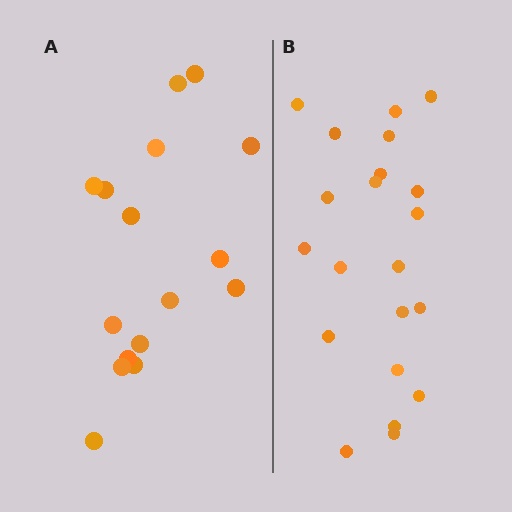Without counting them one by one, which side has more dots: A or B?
Region B (the right region) has more dots.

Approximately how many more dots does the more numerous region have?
Region B has about 5 more dots than region A.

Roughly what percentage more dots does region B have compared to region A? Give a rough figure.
About 30% more.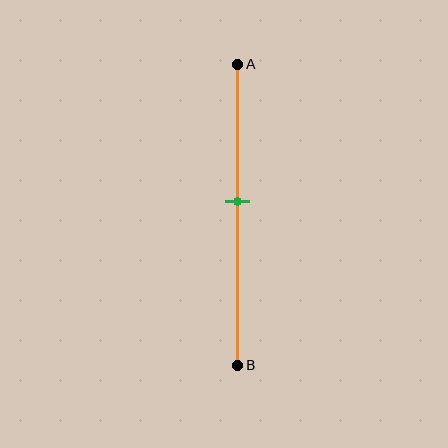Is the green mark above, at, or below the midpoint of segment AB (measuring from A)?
The green mark is above the midpoint of segment AB.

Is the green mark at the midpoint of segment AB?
No, the mark is at about 45% from A, not at the 50% midpoint.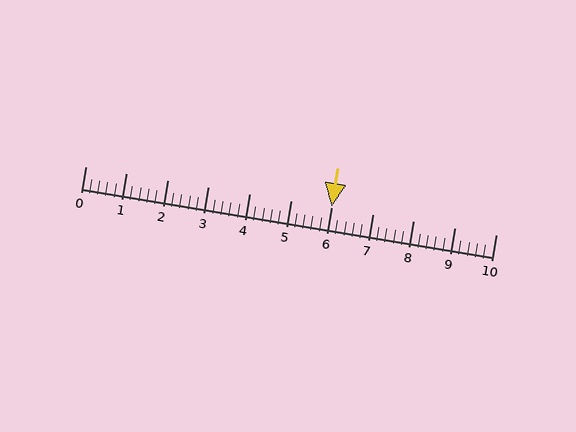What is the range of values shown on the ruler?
The ruler shows values from 0 to 10.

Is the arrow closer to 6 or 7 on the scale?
The arrow is closer to 6.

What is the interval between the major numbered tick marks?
The major tick marks are spaced 1 units apart.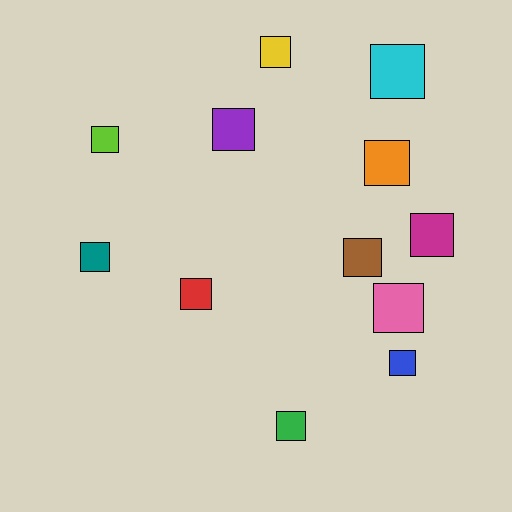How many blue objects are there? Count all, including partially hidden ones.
There is 1 blue object.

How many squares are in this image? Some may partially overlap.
There are 12 squares.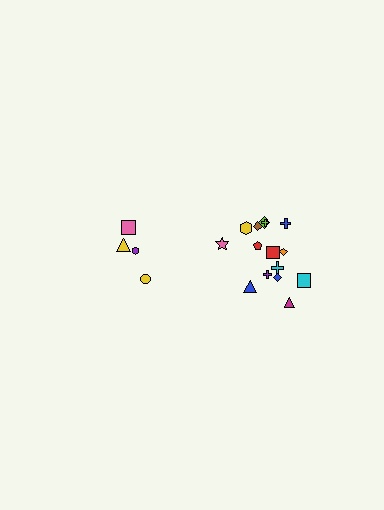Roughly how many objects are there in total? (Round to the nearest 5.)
Roughly 20 objects in total.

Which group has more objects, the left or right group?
The right group.